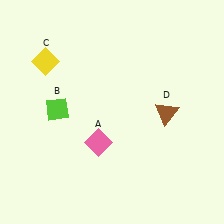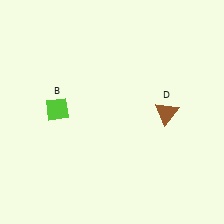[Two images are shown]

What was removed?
The yellow diamond (C), the pink diamond (A) were removed in Image 2.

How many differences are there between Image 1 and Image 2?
There are 2 differences between the two images.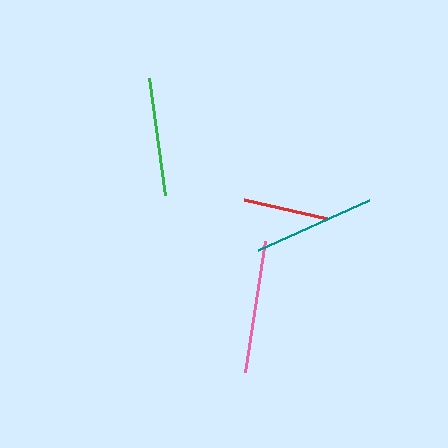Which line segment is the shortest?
The red line is the shortest at approximately 86 pixels.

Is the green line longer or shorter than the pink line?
The pink line is longer than the green line.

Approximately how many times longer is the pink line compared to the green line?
The pink line is approximately 1.1 times the length of the green line.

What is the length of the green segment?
The green segment is approximately 119 pixels long.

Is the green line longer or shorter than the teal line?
The teal line is longer than the green line.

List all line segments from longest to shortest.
From longest to shortest: pink, teal, green, red.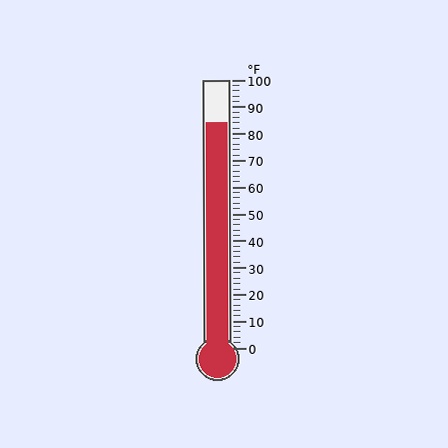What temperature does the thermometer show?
The thermometer shows approximately 84°F.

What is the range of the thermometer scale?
The thermometer scale ranges from 0°F to 100°F.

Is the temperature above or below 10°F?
The temperature is above 10°F.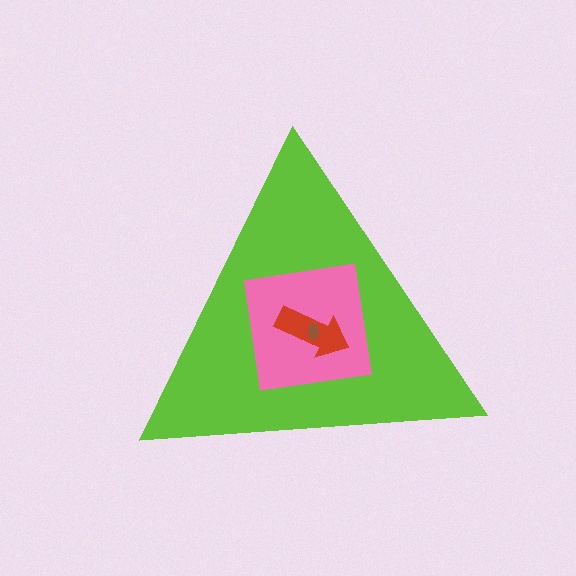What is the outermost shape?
The lime triangle.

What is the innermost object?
The brown ellipse.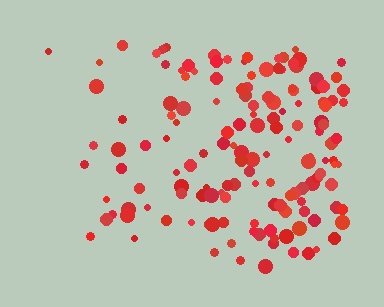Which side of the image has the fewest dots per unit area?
The left.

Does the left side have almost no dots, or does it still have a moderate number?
Still a moderate number, just noticeably fewer than the right.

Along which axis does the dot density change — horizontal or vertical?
Horizontal.